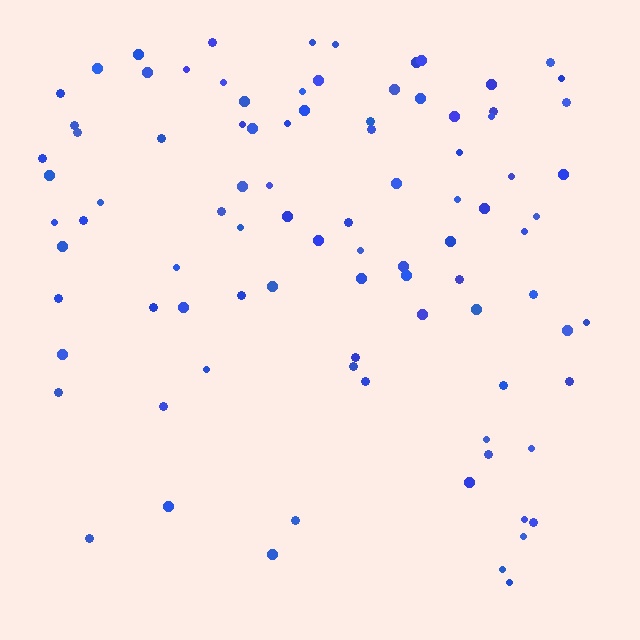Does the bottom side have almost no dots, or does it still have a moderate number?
Still a moderate number, just noticeably fewer than the top.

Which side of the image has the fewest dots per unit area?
The bottom.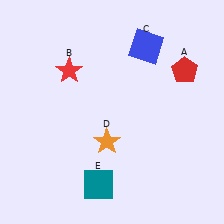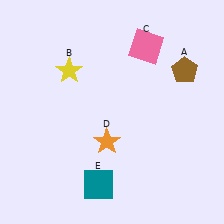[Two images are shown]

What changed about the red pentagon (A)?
In Image 1, A is red. In Image 2, it changed to brown.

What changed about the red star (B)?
In Image 1, B is red. In Image 2, it changed to yellow.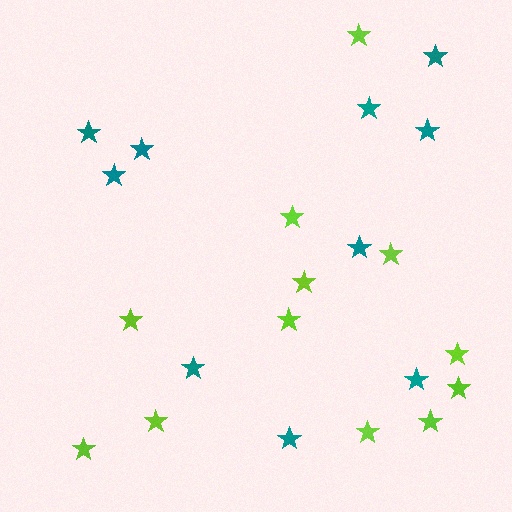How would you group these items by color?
There are 2 groups: one group of lime stars (12) and one group of teal stars (10).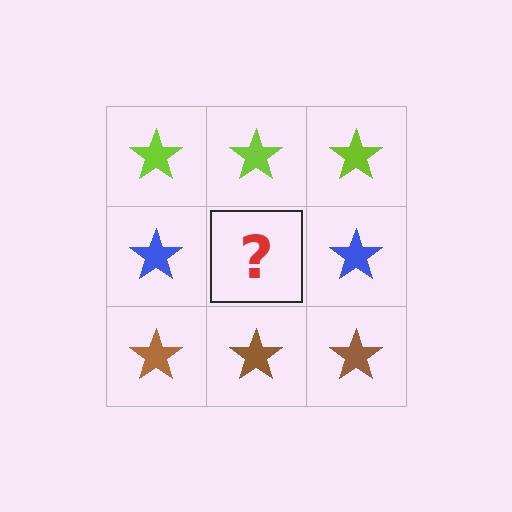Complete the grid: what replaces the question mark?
The question mark should be replaced with a blue star.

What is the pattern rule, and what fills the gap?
The rule is that each row has a consistent color. The gap should be filled with a blue star.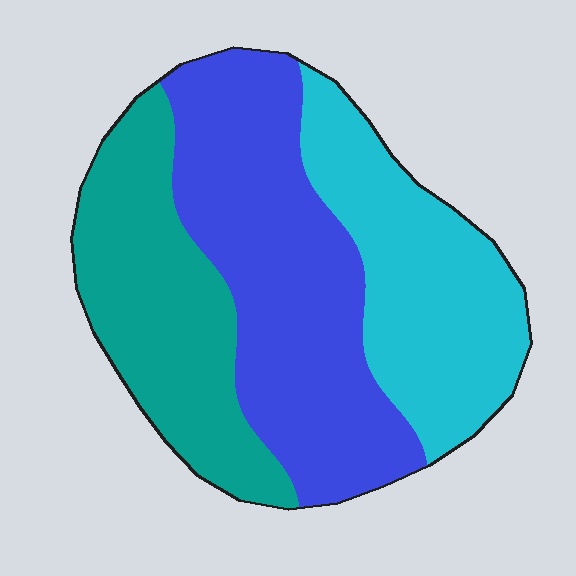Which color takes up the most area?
Blue, at roughly 40%.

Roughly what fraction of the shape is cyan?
Cyan takes up about one third (1/3) of the shape.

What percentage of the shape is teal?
Teal covers roughly 30% of the shape.